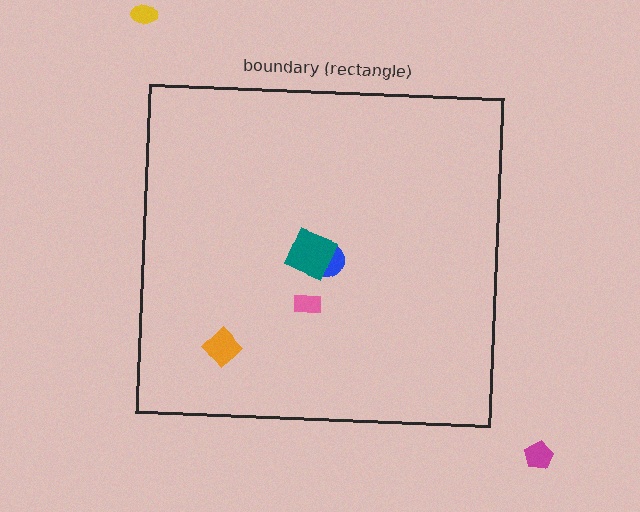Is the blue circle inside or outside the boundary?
Inside.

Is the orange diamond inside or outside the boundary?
Inside.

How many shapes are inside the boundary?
4 inside, 2 outside.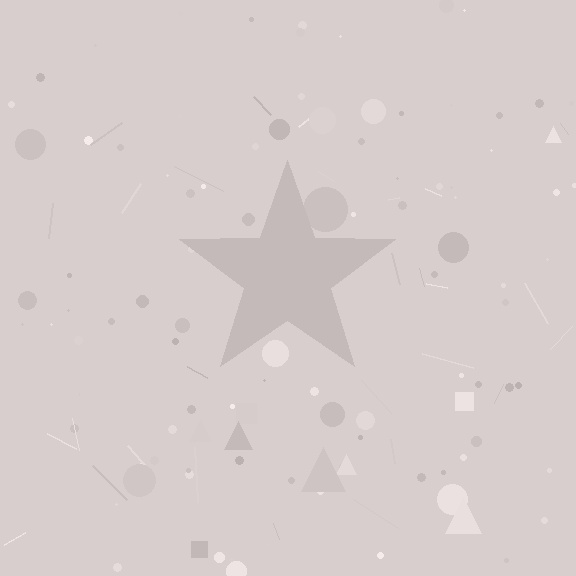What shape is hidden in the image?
A star is hidden in the image.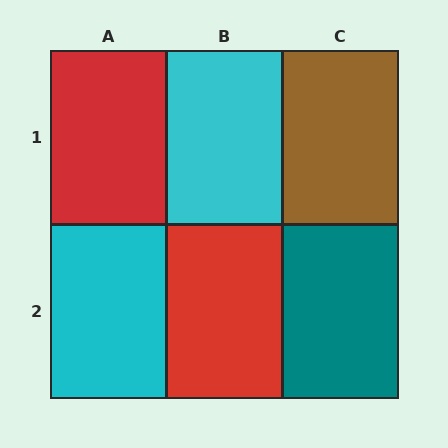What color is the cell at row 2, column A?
Cyan.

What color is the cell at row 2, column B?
Red.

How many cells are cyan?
2 cells are cyan.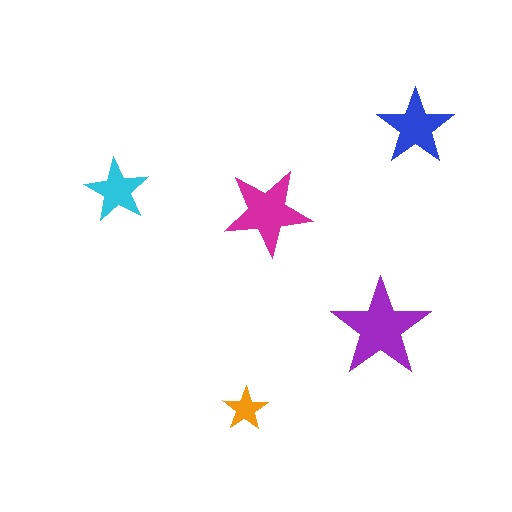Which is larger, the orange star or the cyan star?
The cyan one.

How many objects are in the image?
There are 5 objects in the image.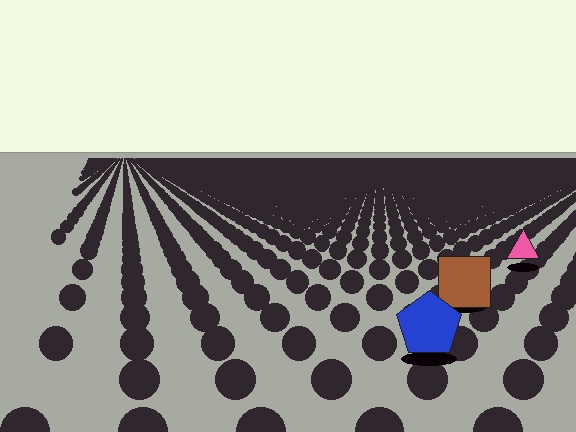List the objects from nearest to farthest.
From nearest to farthest: the blue pentagon, the brown square, the pink triangle.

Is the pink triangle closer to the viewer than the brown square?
No. The brown square is closer — you can tell from the texture gradient: the ground texture is coarser near it.